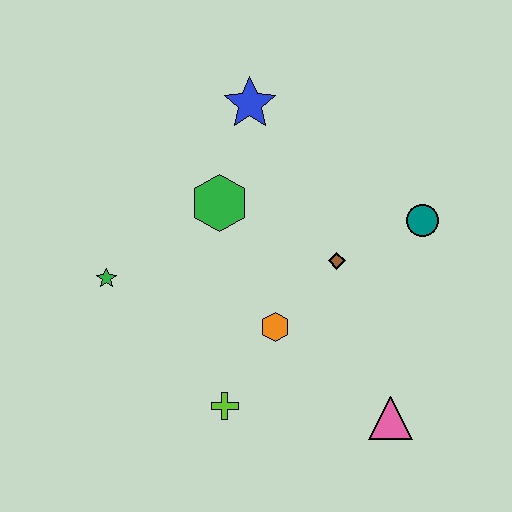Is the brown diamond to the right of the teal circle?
No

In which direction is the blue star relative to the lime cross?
The blue star is above the lime cross.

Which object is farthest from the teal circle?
The green star is farthest from the teal circle.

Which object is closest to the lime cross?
The orange hexagon is closest to the lime cross.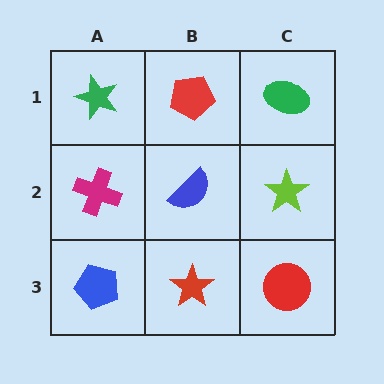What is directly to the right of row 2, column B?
A lime star.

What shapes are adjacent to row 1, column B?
A blue semicircle (row 2, column B), a green star (row 1, column A), a green ellipse (row 1, column C).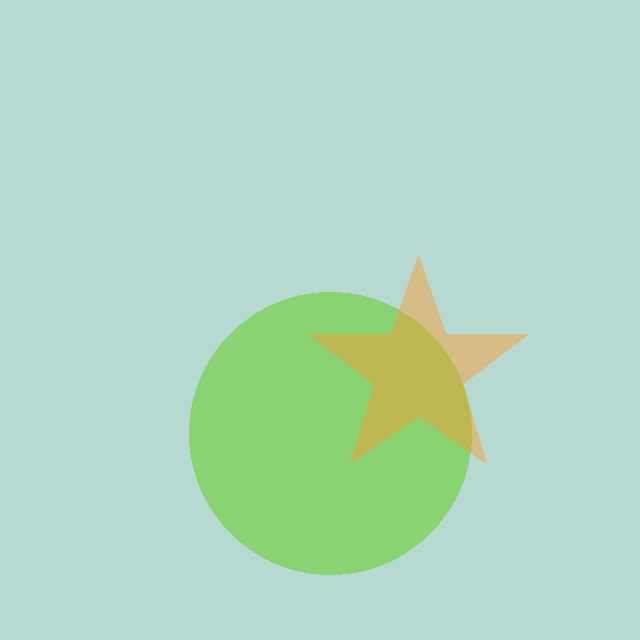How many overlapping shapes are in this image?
There are 2 overlapping shapes in the image.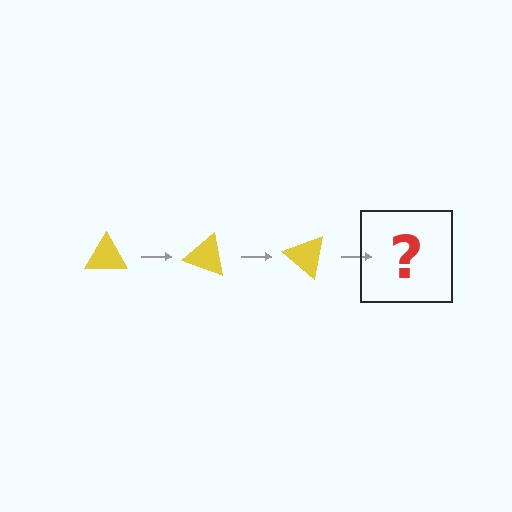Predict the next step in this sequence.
The next step is a yellow triangle rotated 60 degrees.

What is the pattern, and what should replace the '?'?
The pattern is that the triangle rotates 20 degrees each step. The '?' should be a yellow triangle rotated 60 degrees.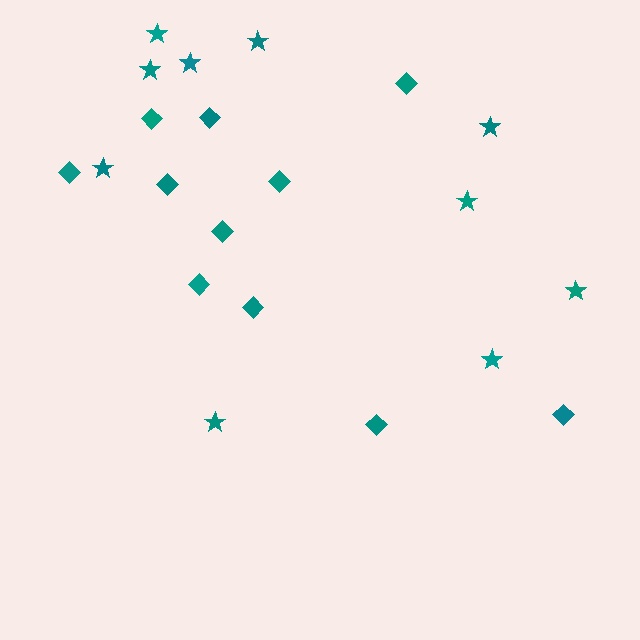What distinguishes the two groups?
There are 2 groups: one group of diamonds (11) and one group of stars (10).